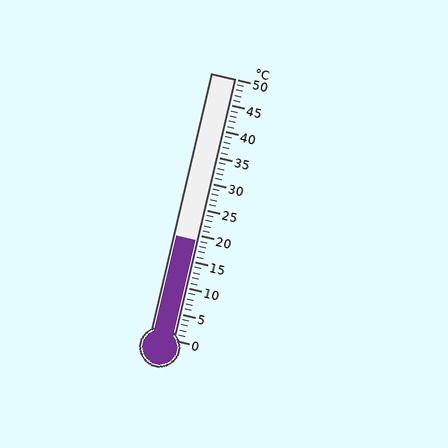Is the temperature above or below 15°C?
The temperature is above 15°C.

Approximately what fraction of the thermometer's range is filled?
The thermometer is filled to approximately 40% of its range.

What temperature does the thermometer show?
The thermometer shows approximately 19°C.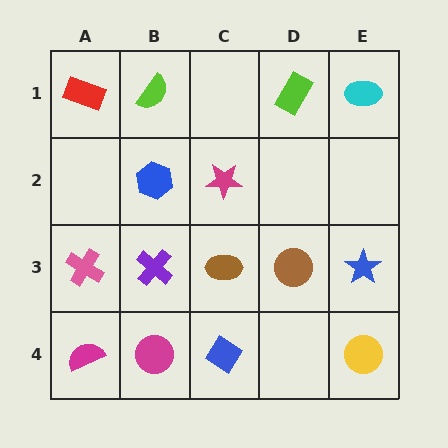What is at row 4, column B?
A magenta circle.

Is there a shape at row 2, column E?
No, that cell is empty.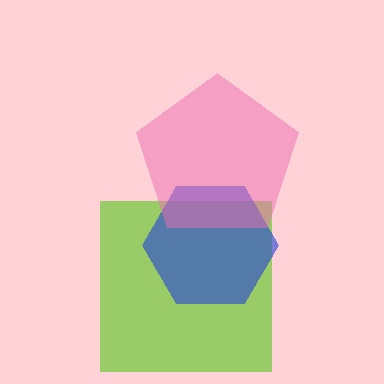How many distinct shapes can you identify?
There are 3 distinct shapes: a lime square, a blue hexagon, a pink pentagon.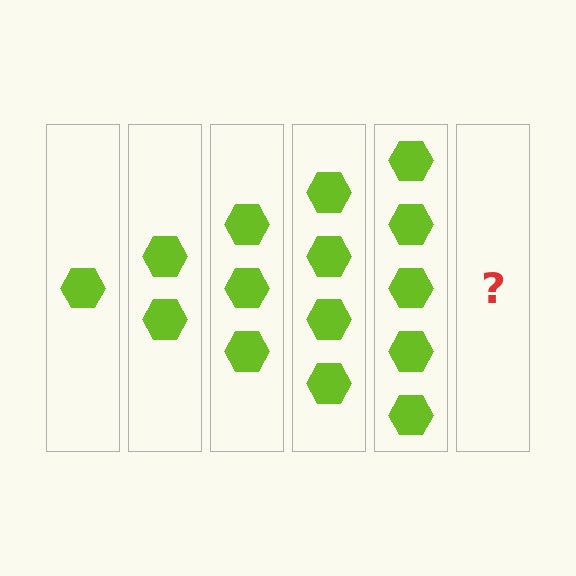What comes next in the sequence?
The next element should be 6 hexagons.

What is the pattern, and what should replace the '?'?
The pattern is that each step adds one more hexagon. The '?' should be 6 hexagons.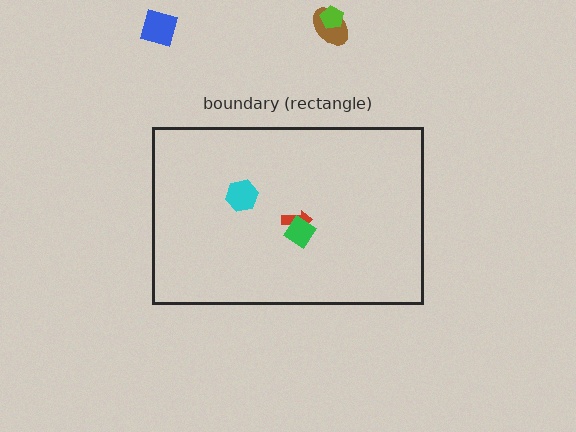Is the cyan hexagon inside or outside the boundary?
Inside.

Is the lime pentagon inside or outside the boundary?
Outside.